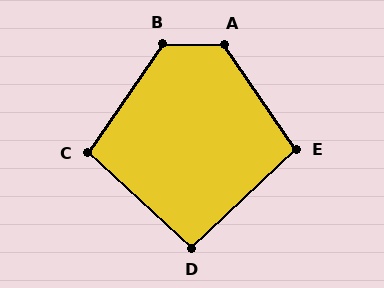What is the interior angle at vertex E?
Approximately 99 degrees (obtuse).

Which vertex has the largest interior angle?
A, at approximately 125 degrees.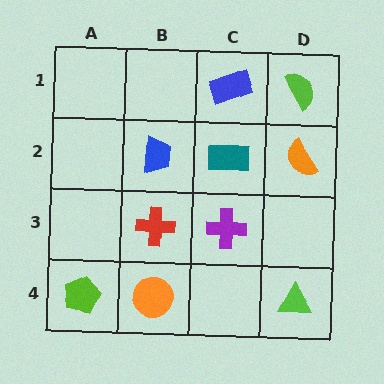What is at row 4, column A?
A lime pentagon.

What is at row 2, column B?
A blue trapezoid.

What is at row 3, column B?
A red cross.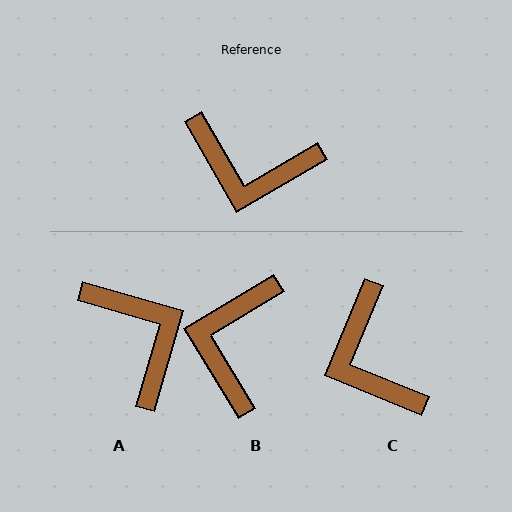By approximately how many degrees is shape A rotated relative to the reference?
Approximately 134 degrees counter-clockwise.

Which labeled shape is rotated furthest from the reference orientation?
A, about 134 degrees away.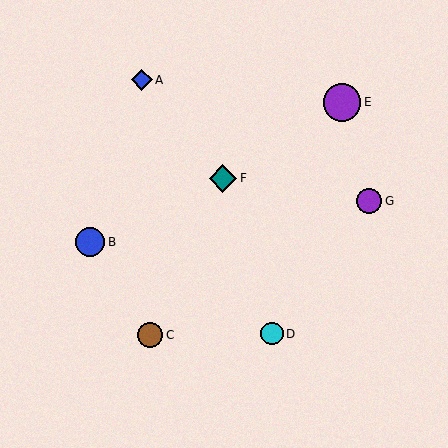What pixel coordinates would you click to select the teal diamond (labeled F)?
Click at (223, 179) to select the teal diamond F.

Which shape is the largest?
The purple circle (labeled E) is the largest.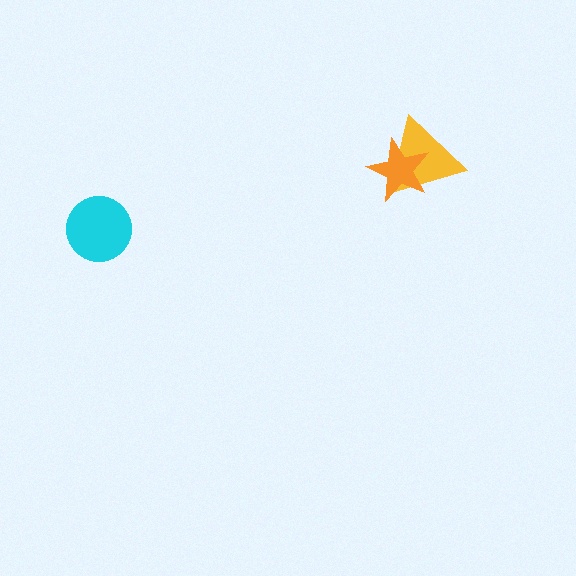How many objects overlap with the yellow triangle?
1 object overlaps with the yellow triangle.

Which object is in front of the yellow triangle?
The orange star is in front of the yellow triangle.